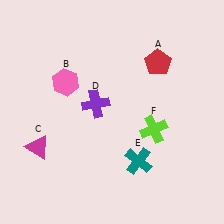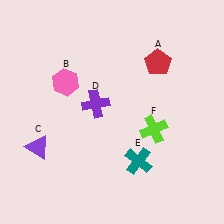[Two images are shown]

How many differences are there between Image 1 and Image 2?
There is 1 difference between the two images.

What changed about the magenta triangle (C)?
In Image 1, C is magenta. In Image 2, it changed to purple.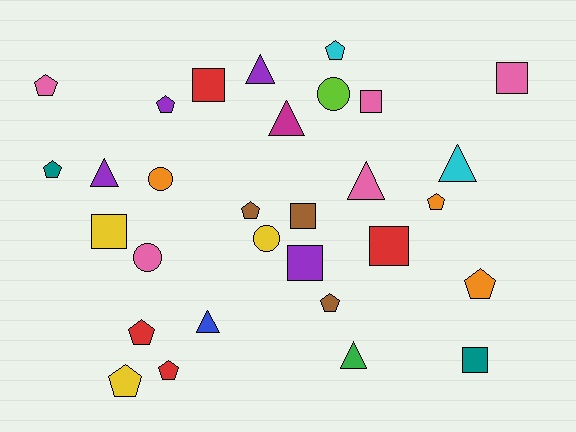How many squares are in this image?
There are 8 squares.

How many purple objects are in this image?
There are 4 purple objects.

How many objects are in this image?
There are 30 objects.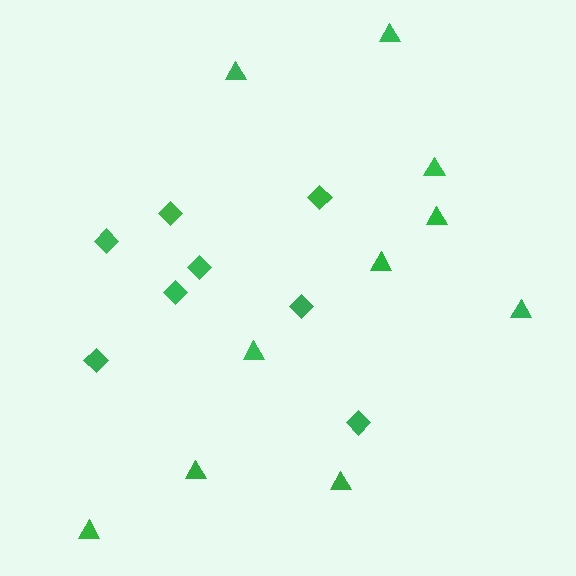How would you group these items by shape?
There are 2 groups: one group of triangles (10) and one group of diamonds (8).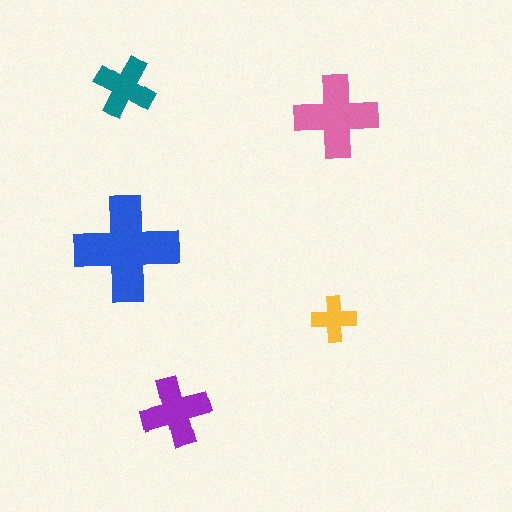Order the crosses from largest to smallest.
the blue one, the pink one, the purple one, the teal one, the yellow one.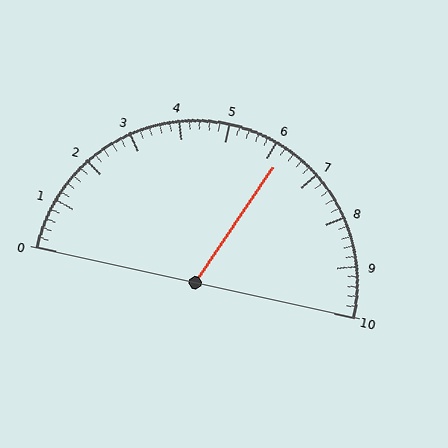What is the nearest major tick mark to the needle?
The nearest major tick mark is 6.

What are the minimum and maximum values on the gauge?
The gauge ranges from 0 to 10.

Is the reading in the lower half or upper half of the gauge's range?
The reading is in the upper half of the range (0 to 10).